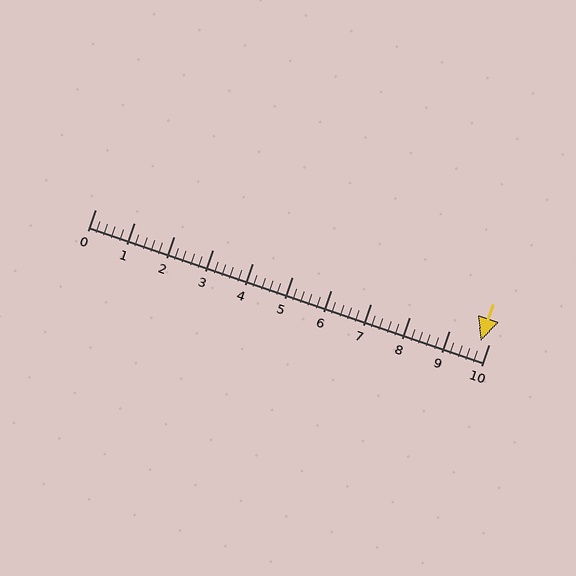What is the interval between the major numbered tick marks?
The major tick marks are spaced 1 units apart.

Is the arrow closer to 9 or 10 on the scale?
The arrow is closer to 10.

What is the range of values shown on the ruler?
The ruler shows values from 0 to 10.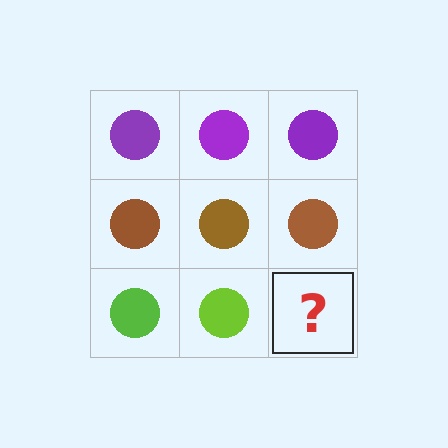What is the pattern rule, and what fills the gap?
The rule is that each row has a consistent color. The gap should be filled with a lime circle.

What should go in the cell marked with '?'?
The missing cell should contain a lime circle.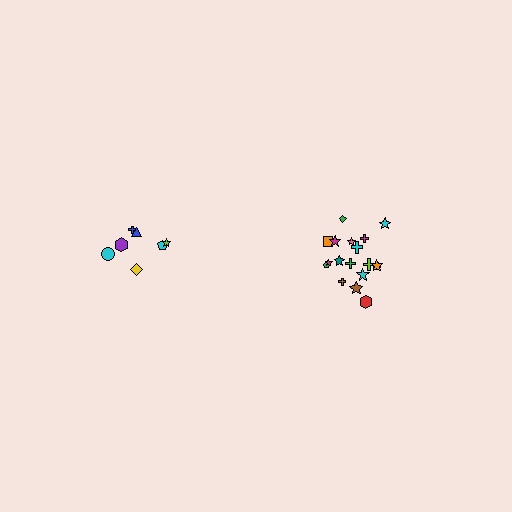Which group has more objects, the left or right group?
The right group.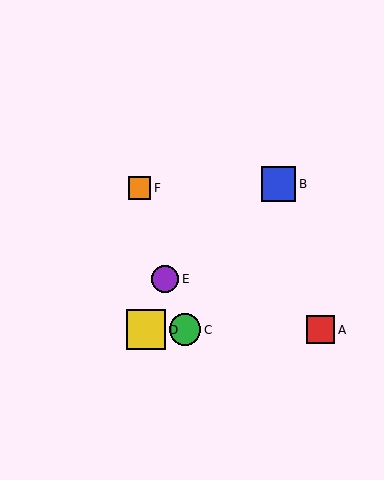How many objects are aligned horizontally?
3 objects (A, C, D) are aligned horizontally.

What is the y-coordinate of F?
Object F is at y≈188.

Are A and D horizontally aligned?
Yes, both are at y≈330.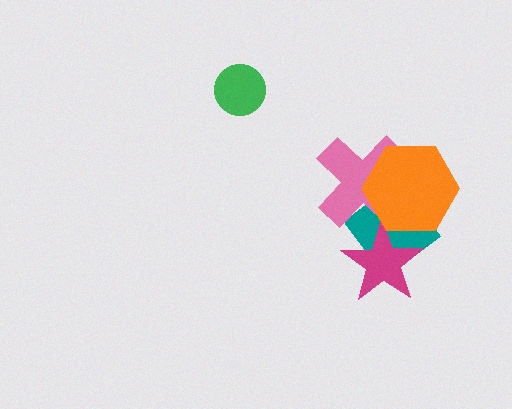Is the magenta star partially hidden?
Yes, it is partially covered by another shape.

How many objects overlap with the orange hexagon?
3 objects overlap with the orange hexagon.